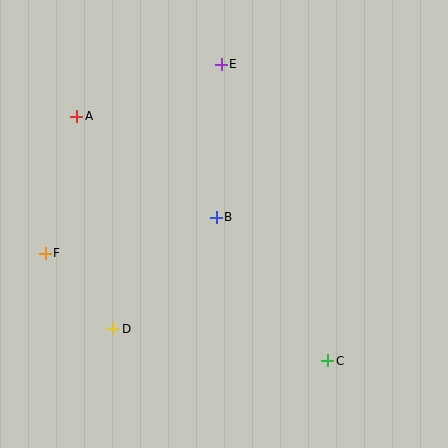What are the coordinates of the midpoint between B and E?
The midpoint between B and E is at (219, 141).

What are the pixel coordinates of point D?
Point D is at (114, 329).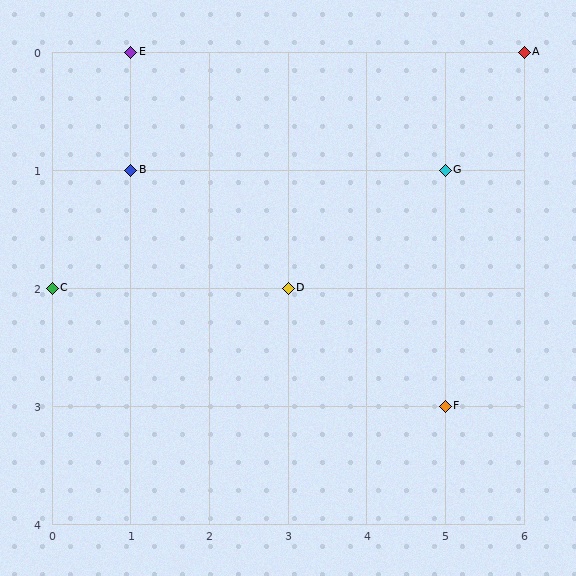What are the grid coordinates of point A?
Point A is at grid coordinates (6, 0).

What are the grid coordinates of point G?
Point G is at grid coordinates (5, 1).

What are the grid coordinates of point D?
Point D is at grid coordinates (3, 2).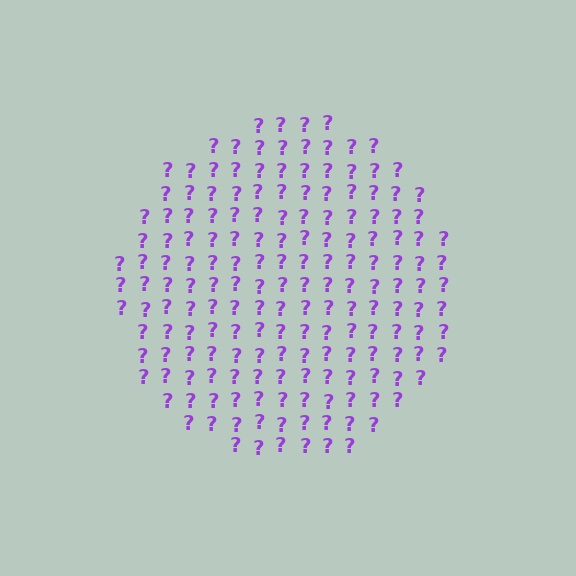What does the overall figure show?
The overall figure shows a circle.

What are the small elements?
The small elements are question marks.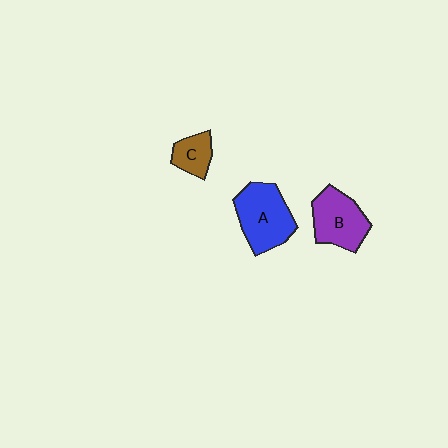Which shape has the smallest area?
Shape C (brown).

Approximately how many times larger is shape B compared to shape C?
Approximately 1.9 times.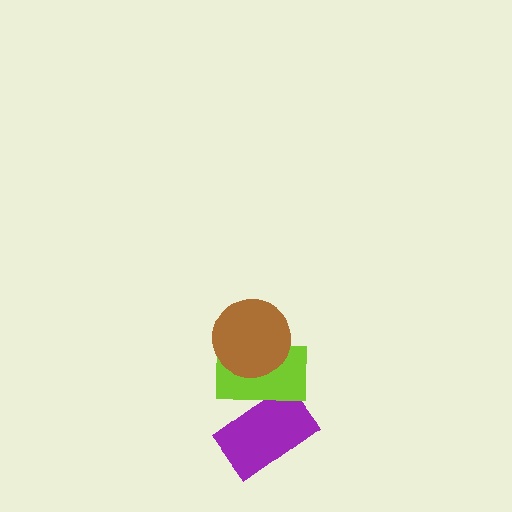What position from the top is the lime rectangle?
The lime rectangle is 2nd from the top.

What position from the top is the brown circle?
The brown circle is 1st from the top.